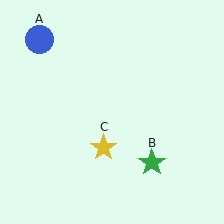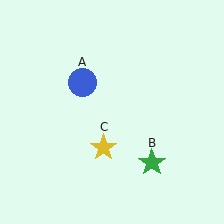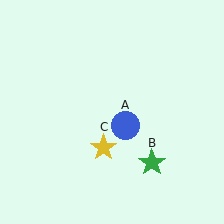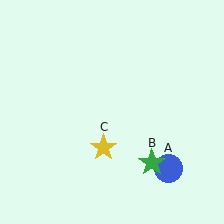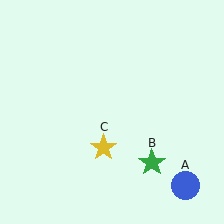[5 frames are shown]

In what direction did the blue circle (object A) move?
The blue circle (object A) moved down and to the right.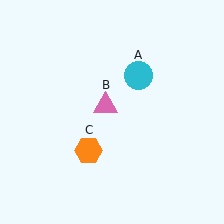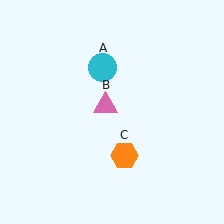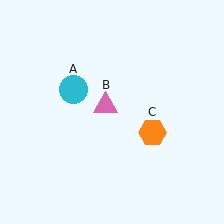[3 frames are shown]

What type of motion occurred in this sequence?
The cyan circle (object A), orange hexagon (object C) rotated counterclockwise around the center of the scene.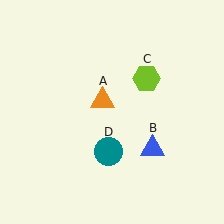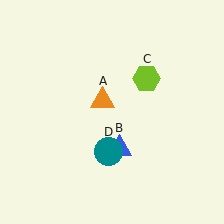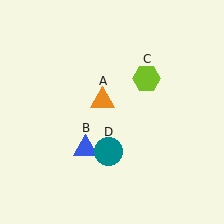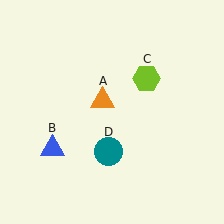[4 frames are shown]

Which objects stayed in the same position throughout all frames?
Orange triangle (object A) and lime hexagon (object C) and teal circle (object D) remained stationary.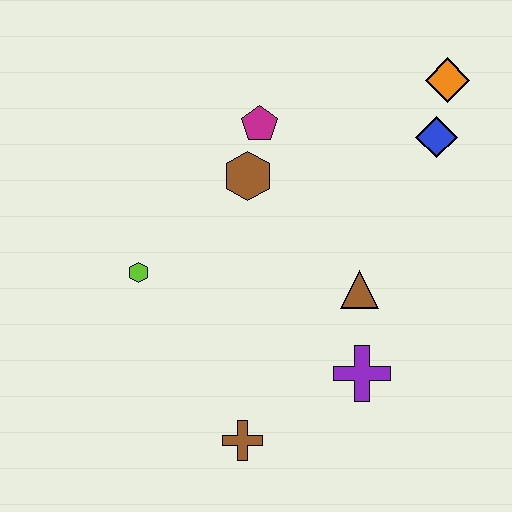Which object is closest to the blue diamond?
The orange diamond is closest to the blue diamond.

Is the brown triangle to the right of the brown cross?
Yes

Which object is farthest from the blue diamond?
The brown cross is farthest from the blue diamond.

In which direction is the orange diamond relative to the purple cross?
The orange diamond is above the purple cross.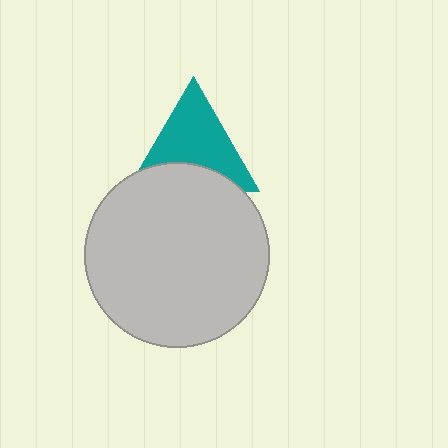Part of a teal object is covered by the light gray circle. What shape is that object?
It is a triangle.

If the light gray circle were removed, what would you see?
You would see the complete teal triangle.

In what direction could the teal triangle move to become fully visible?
The teal triangle could move up. That would shift it out from behind the light gray circle entirely.